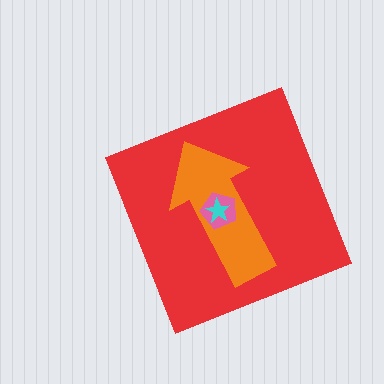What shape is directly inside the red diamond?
The orange arrow.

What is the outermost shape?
The red diamond.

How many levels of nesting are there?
4.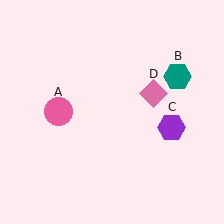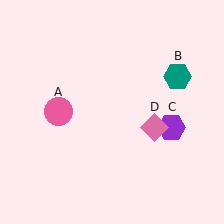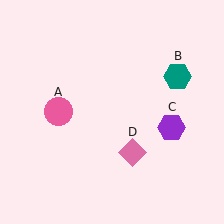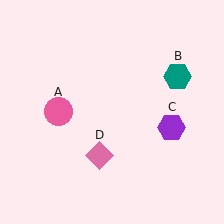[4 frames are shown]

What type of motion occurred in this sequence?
The pink diamond (object D) rotated clockwise around the center of the scene.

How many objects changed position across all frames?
1 object changed position: pink diamond (object D).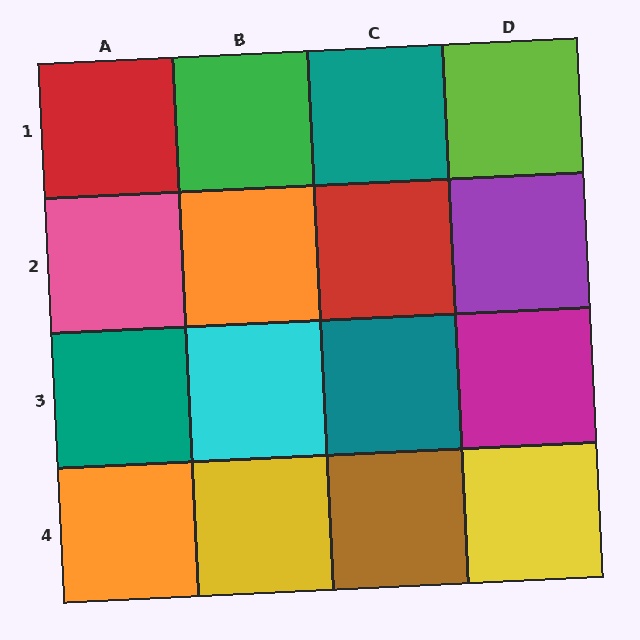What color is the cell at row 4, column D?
Yellow.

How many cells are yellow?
2 cells are yellow.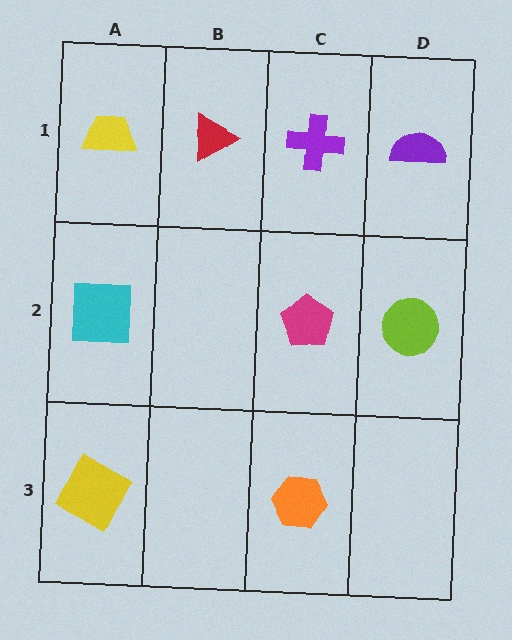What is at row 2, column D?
A lime circle.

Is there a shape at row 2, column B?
No, that cell is empty.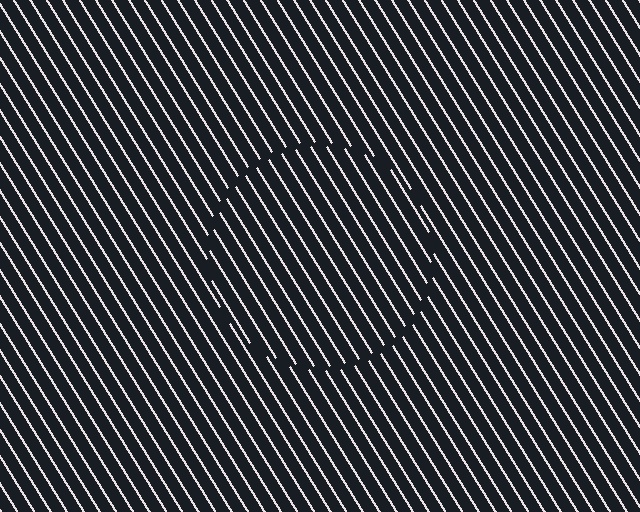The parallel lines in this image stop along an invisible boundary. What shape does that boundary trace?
An illusory circle. The interior of the shape contains the same grating, shifted by half a period — the contour is defined by the phase discontinuity where line-ends from the inner and outer gratings abut.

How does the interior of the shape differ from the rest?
The interior of the shape contains the same grating, shifted by half a period — the contour is defined by the phase discontinuity where line-ends from the inner and outer gratings abut.